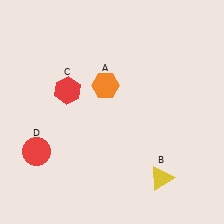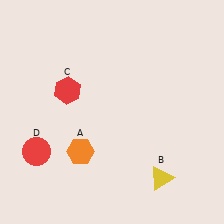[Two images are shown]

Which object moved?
The orange hexagon (A) moved down.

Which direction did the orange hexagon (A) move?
The orange hexagon (A) moved down.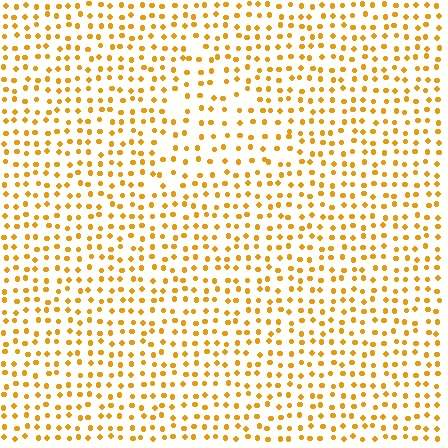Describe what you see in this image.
The image contains small orange elements arranged at two different densities. A triangle-shaped region is visible where the elements are less densely packed than the surrounding area.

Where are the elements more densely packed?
The elements are more densely packed outside the triangle boundary.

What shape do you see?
I see a triangle.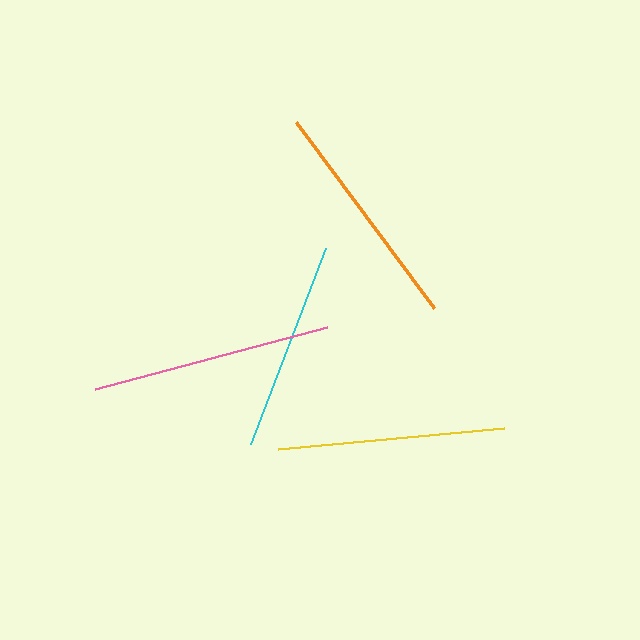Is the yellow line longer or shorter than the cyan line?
The yellow line is longer than the cyan line.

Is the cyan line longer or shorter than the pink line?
The pink line is longer than the cyan line.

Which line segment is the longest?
The pink line is the longest at approximately 240 pixels.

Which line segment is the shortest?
The cyan line is the shortest at approximately 210 pixels.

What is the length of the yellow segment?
The yellow segment is approximately 227 pixels long.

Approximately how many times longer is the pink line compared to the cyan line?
The pink line is approximately 1.1 times the length of the cyan line.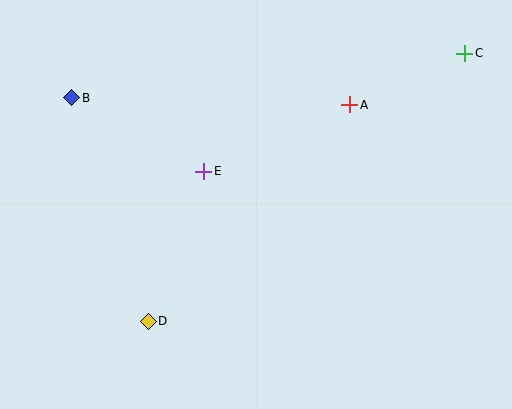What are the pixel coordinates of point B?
Point B is at (72, 98).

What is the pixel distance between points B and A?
The distance between B and A is 278 pixels.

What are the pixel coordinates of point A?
Point A is at (350, 105).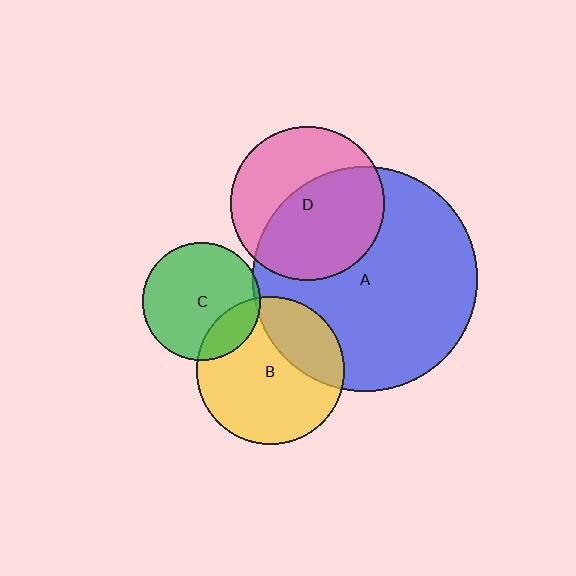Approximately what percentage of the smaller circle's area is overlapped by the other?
Approximately 30%.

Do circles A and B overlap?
Yes.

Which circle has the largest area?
Circle A (blue).